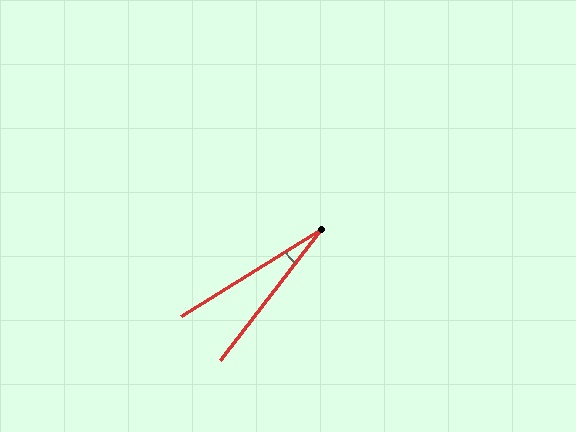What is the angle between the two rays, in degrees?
Approximately 20 degrees.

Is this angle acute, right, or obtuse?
It is acute.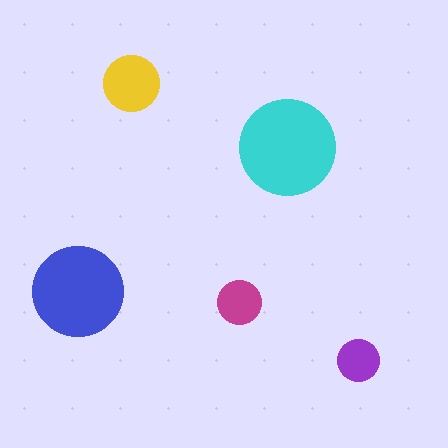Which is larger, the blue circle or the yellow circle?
The blue one.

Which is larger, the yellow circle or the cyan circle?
The cyan one.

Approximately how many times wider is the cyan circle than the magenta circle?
About 2 times wider.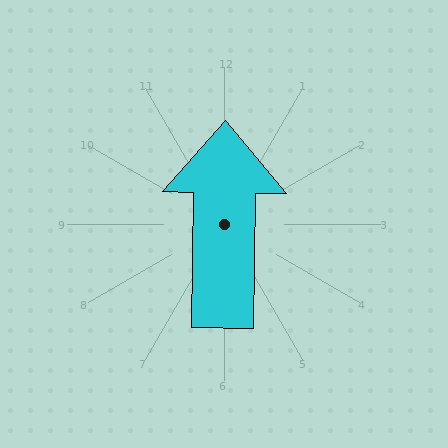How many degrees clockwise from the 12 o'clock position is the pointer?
Approximately 1 degrees.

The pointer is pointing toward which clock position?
Roughly 12 o'clock.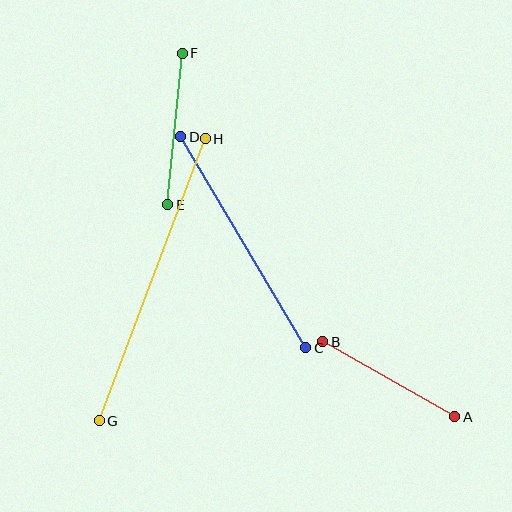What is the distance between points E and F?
The distance is approximately 152 pixels.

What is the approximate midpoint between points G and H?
The midpoint is at approximately (152, 280) pixels.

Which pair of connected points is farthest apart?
Points G and H are farthest apart.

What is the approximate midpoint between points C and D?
The midpoint is at approximately (243, 242) pixels.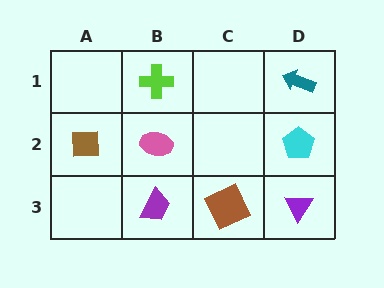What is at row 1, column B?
A lime cross.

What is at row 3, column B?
A purple trapezoid.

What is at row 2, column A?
A brown square.